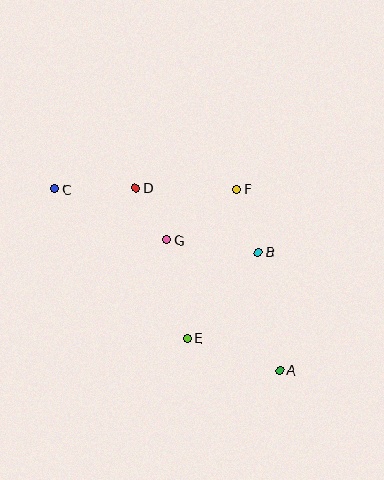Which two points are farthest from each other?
Points A and C are farthest from each other.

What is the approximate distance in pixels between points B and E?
The distance between B and E is approximately 111 pixels.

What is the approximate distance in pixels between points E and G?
The distance between E and G is approximately 100 pixels.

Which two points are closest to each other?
Points D and G are closest to each other.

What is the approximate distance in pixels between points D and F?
The distance between D and F is approximately 101 pixels.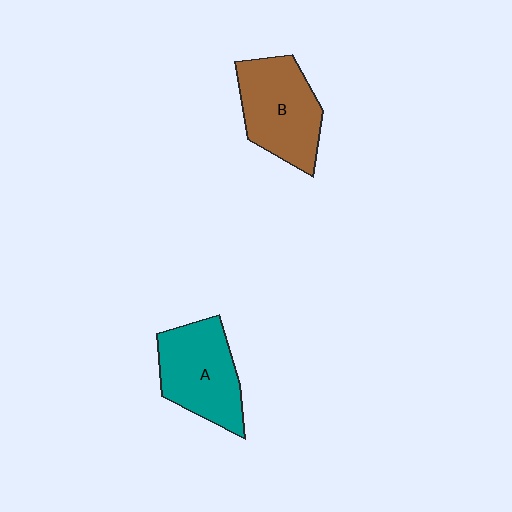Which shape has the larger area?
Shape B (brown).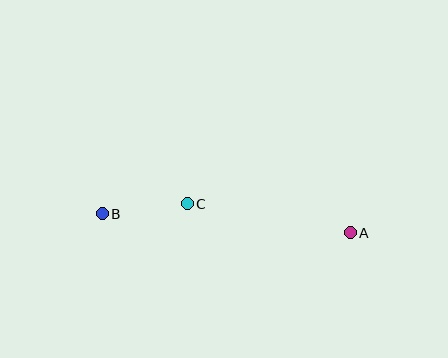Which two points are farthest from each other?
Points A and B are farthest from each other.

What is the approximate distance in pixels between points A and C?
The distance between A and C is approximately 166 pixels.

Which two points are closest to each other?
Points B and C are closest to each other.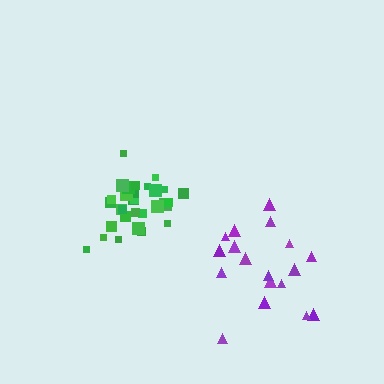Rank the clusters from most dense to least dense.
green, purple.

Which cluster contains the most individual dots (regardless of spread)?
Green (30).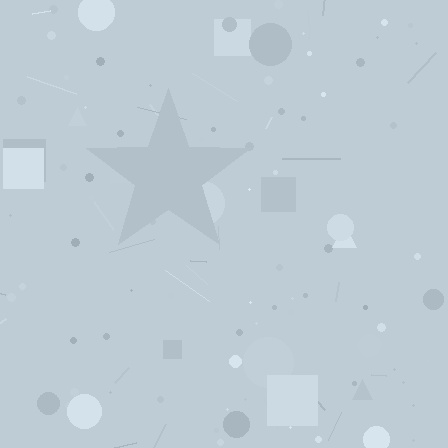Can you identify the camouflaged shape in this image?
The camouflaged shape is a star.